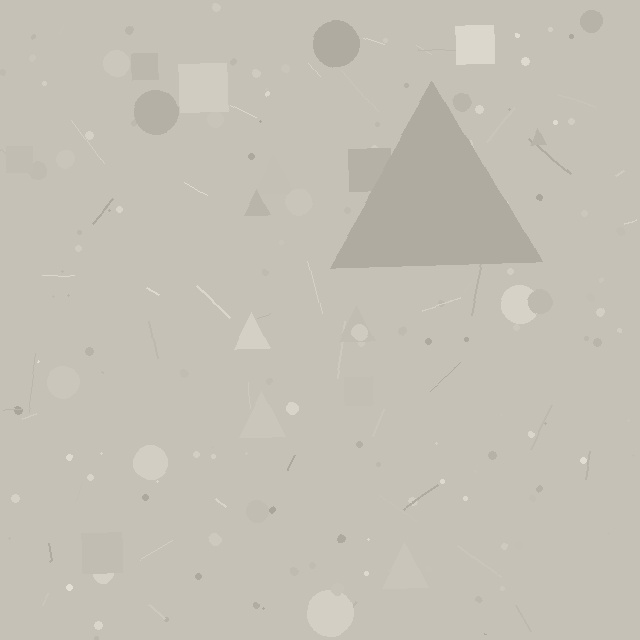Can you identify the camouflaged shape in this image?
The camouflaged shape is a triangle.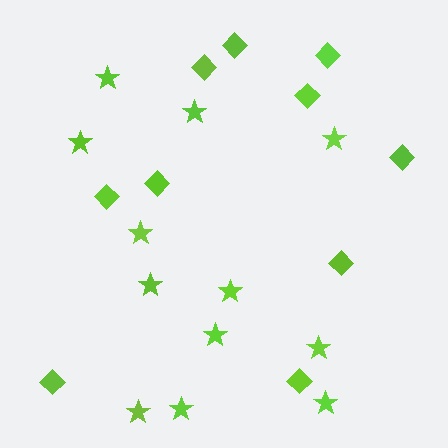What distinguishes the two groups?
There are 2 groups: one group of diamonds (10) and one group of stars (12).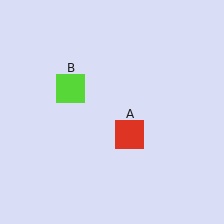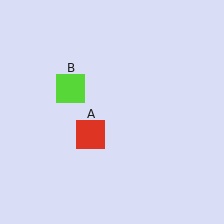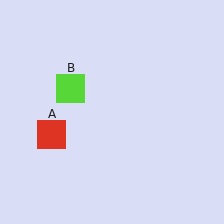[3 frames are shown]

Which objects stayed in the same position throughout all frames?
Lime square (object B) remained stationary.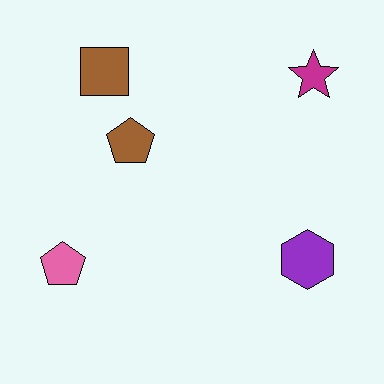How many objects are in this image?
There are 5 objects.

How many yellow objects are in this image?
There are no yellow objects.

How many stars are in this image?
There is 1 star.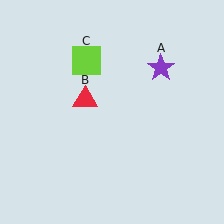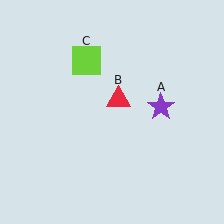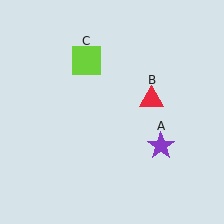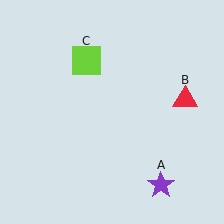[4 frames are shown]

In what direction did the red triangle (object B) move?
The red triangle (object B) moved right.